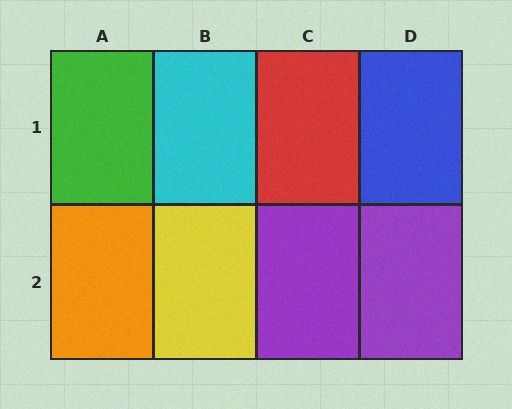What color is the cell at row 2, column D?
Purple.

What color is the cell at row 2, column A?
Orange.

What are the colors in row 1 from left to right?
Green, cyan, red, blue.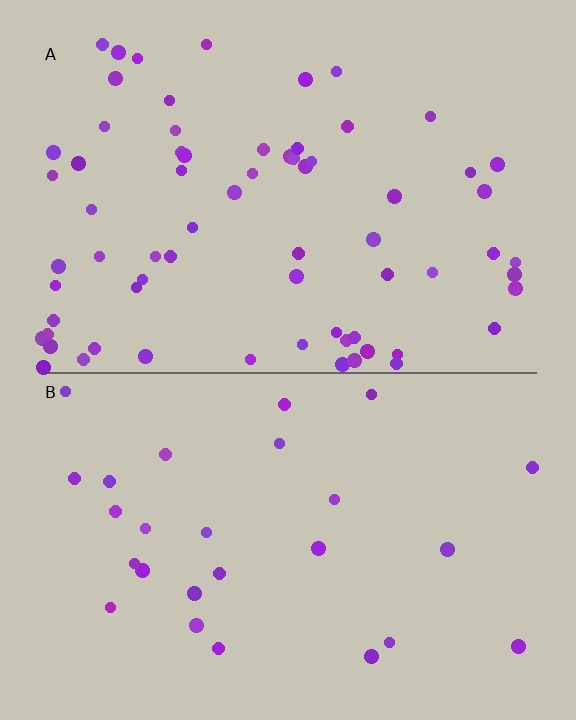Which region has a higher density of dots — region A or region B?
A (the top).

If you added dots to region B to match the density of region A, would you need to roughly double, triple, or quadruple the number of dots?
Approximately triple.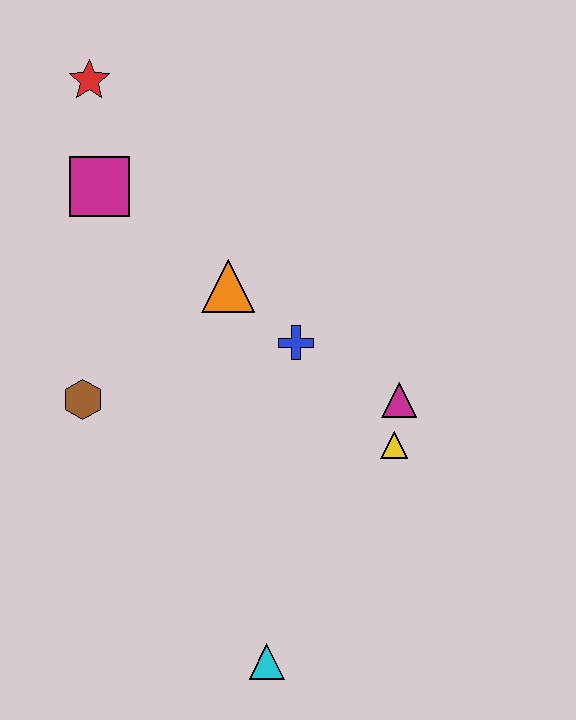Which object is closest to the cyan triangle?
The yellow triangle is closest to the cyan triangle.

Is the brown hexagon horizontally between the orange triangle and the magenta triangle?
No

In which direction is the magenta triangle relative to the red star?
The magenta triangle is below the red star.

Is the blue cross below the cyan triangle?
No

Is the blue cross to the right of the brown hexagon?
Yes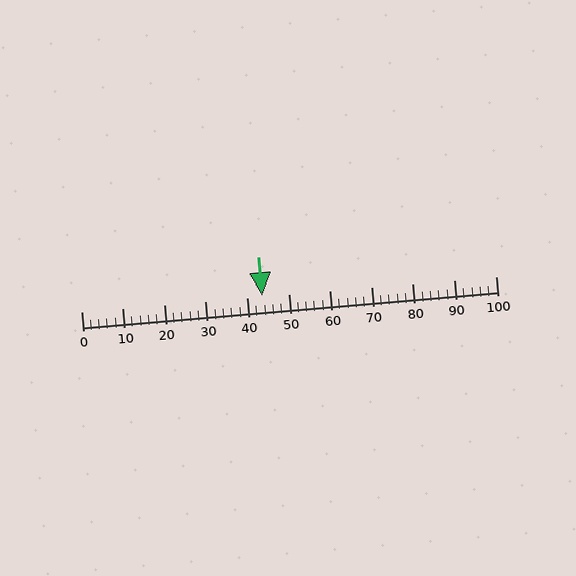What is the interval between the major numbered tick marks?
The major tick marks are spaced 10 units apart.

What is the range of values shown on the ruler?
The ruler shows values from 0 to 100.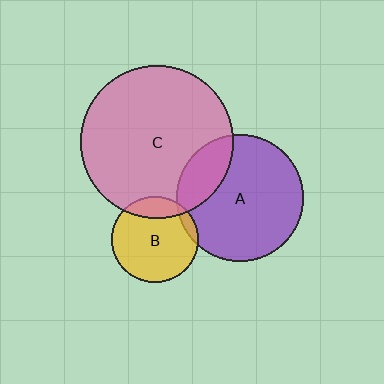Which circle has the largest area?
Circle C (pink).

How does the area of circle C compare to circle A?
Approximately 1.5 times.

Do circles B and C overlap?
Yes.